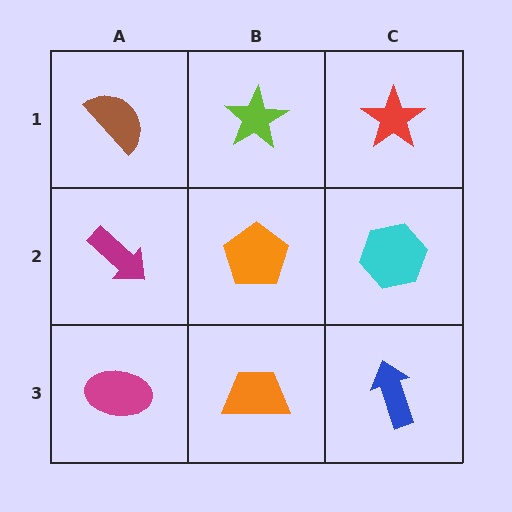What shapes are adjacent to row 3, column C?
A cyan hexagon (row 2, column C), an orange trapezoid (row 3, column B).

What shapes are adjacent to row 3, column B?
An orange pentagon (row 2, column B), a magenta ellipse (row 3, column A), a blue arrow (row 3, column C).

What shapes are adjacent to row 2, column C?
A red star (row 1, column C), a blue arrow (row 3, column C), an orange pentagon (row 2, column B).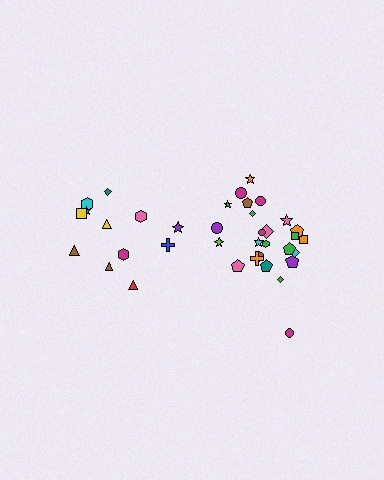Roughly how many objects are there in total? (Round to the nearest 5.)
Roughly 35 objects in total.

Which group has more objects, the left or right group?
The right group.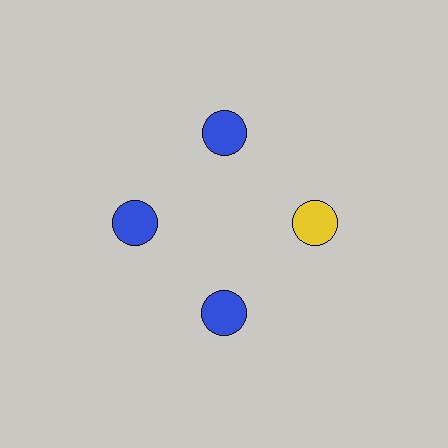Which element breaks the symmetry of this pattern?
The yellow circle at roughly the 3 o'clock position breaks the symmetry. All other shapes are blue circles.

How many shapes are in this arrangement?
There are 4 shapes arranged in a ring pattern.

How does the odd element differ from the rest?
It has a different color: yellow instead of blue.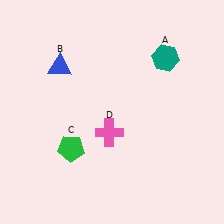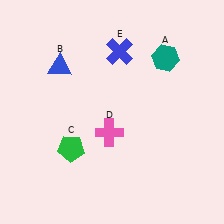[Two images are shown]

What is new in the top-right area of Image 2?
A blue cross (E) was added in the top-right area of Image 2.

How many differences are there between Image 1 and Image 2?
There is 1 difference between the two images.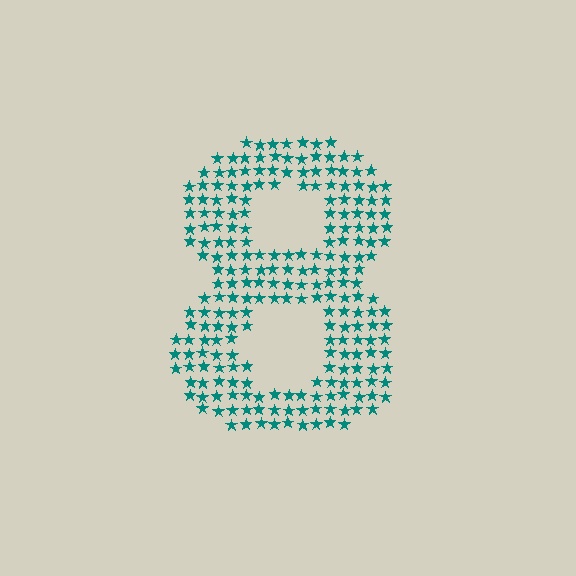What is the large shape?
The large shape is the digit 8.